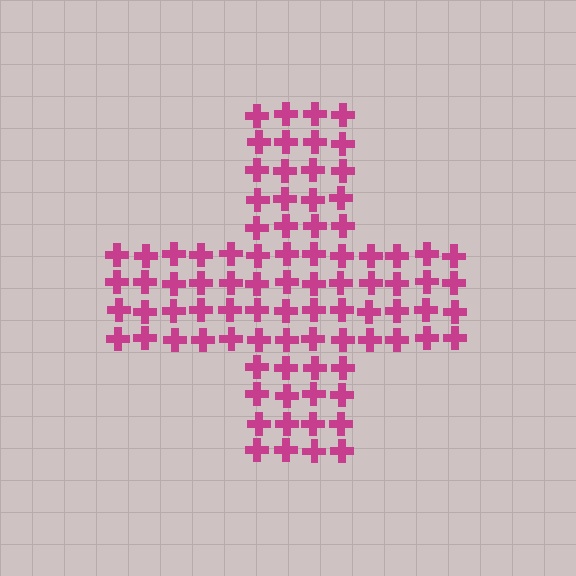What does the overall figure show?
The overall figure shows a cross.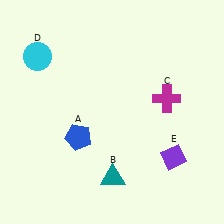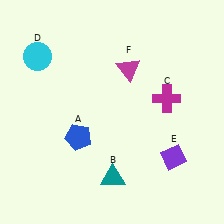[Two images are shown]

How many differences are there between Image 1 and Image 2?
There is 1 difference between the two images.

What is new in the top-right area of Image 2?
A magenta triangle (F) was added in the top-right area of Image 2.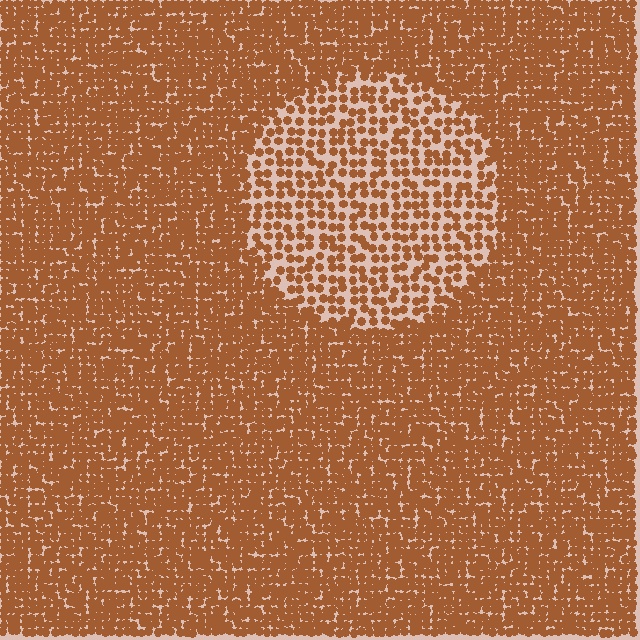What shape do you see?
I see a circle.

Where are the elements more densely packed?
The elements are more densely packed outside the circle boundary.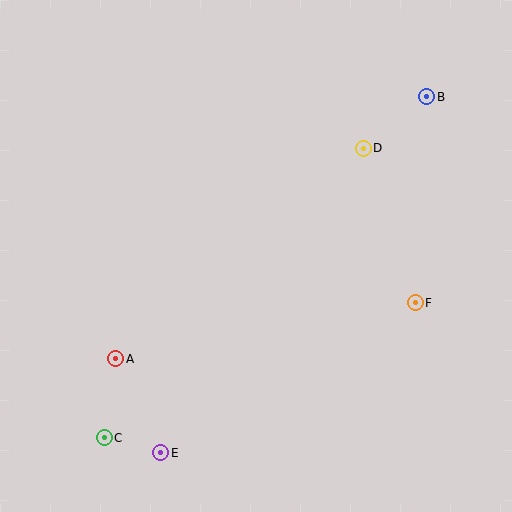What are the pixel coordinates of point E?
Point E is at (161, 453).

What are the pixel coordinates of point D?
Point D is at (363, 148).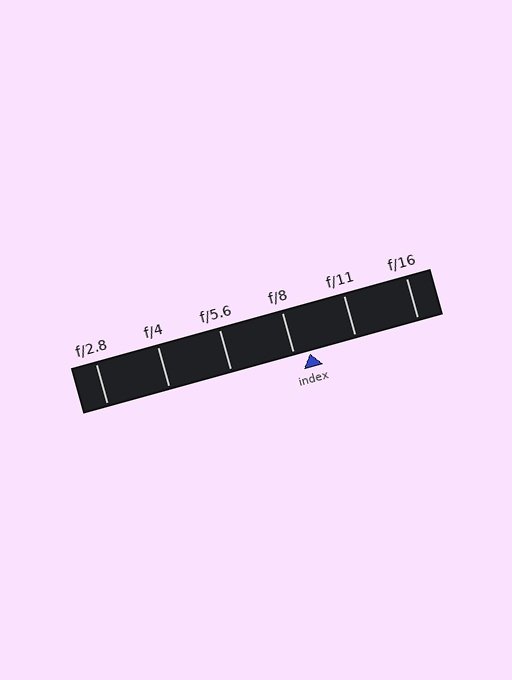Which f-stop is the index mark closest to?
The index mark is closest to f/8.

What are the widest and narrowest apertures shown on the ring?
The widest aperture shown is f/2.8 and the narrowest is f/16.